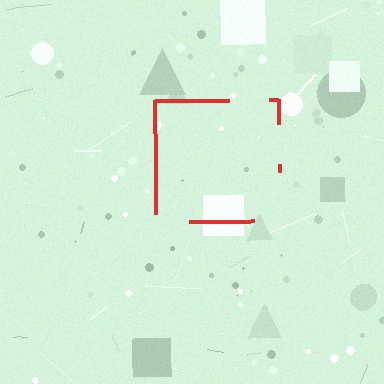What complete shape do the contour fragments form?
The contour fragments form a square.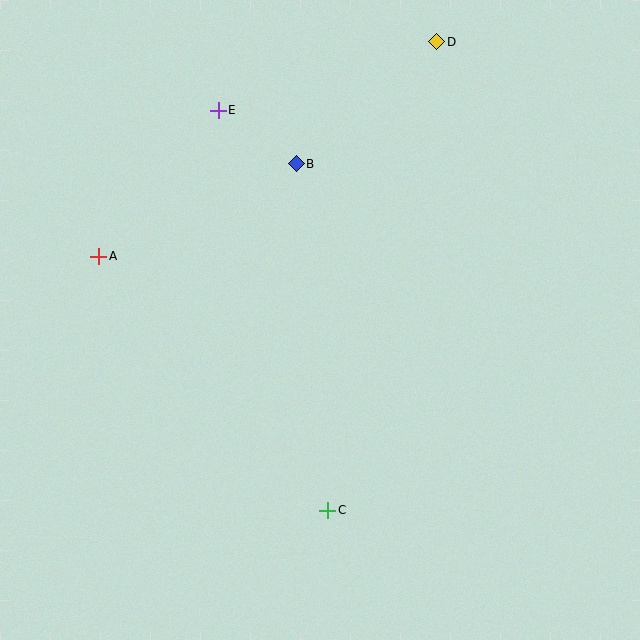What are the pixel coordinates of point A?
Point A is at (99, 256).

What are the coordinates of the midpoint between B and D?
The midpoint between B and D is at (366, 103).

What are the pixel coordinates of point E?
Point E is at (218, 110).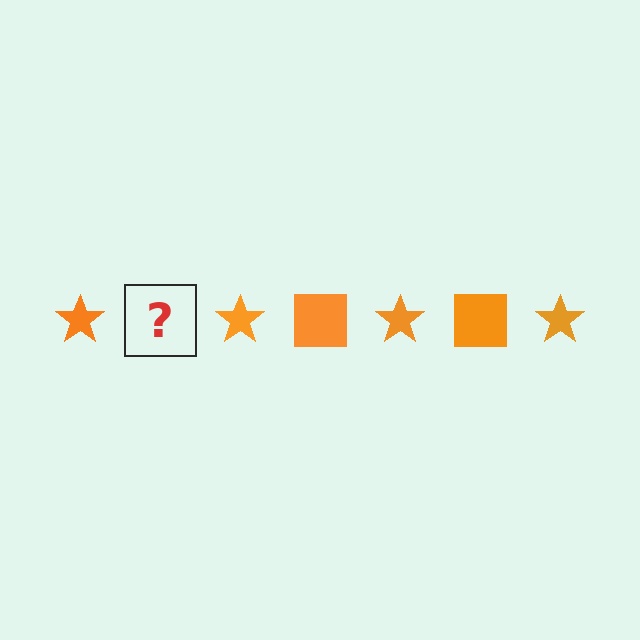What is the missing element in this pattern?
The missing element is an orange square.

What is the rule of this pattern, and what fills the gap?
The rule is that the pattern cycles through star, square shapes in orange. The gap should be filled with an orange square.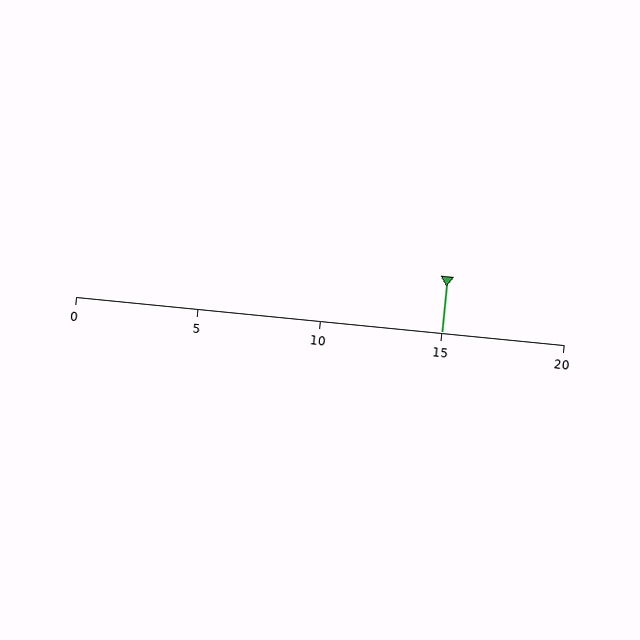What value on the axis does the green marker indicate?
The marker indicates approximately 15.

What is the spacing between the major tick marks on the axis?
The major ticks are spaced 5 apart.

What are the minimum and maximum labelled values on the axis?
The axis runs from 0 to 20.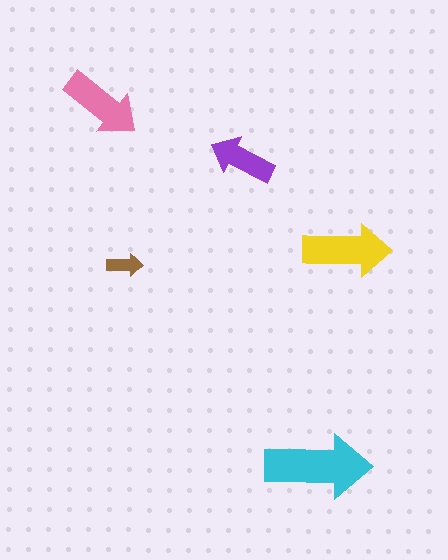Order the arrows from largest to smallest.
the cyan one, the yellow one, the pink one, the purple one, the brown one.